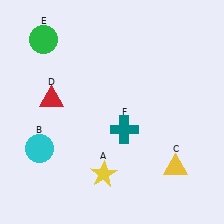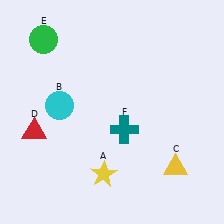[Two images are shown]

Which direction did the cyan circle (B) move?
The cyan circle (B) moved up.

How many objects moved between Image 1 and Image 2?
2 objects moved between the two images.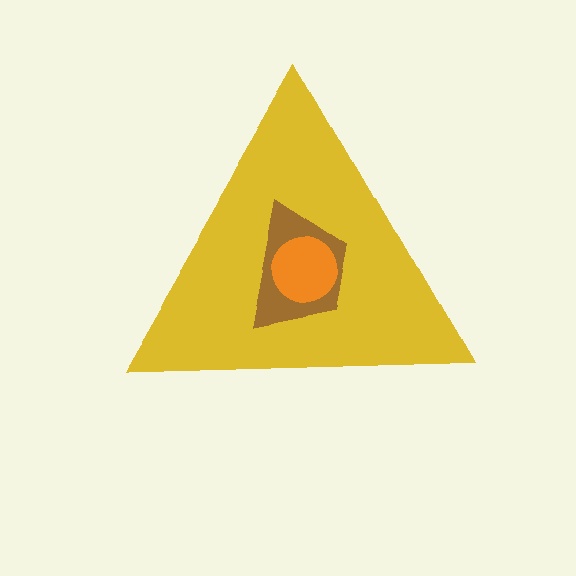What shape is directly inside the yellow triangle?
The brown trapezoid.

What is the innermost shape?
The orange circle.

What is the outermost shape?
The yellow triangle.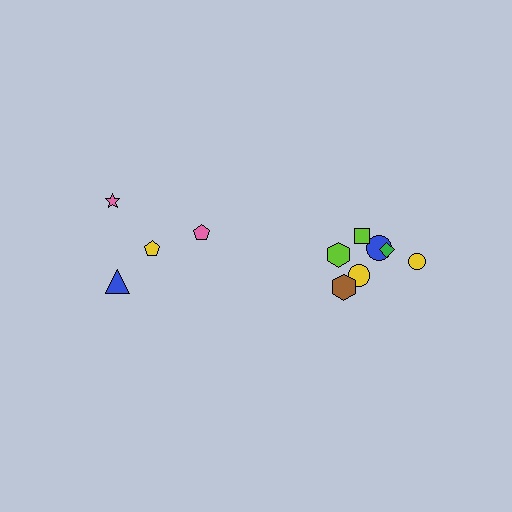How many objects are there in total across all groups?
There are 11 objects.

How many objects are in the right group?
There are 7 objects.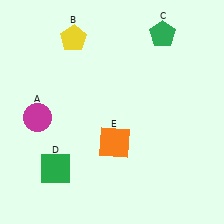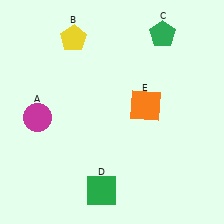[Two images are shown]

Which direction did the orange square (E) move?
The orange square (E) moved up.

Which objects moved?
The objects that moved are: the green square (D), the orange square (E).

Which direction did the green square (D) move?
The green square (D) moved right.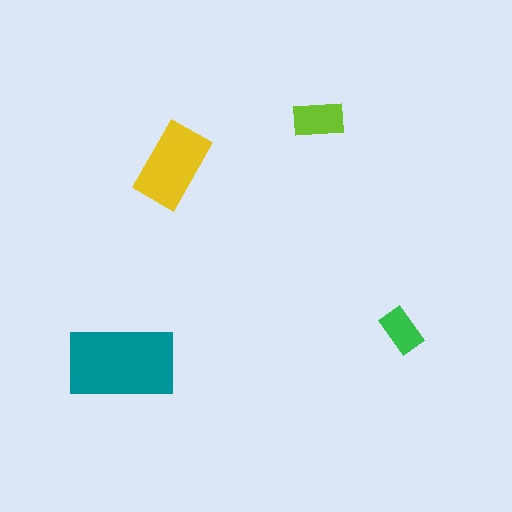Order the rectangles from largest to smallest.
the teal one, the yellow one, the lime one, the green one.